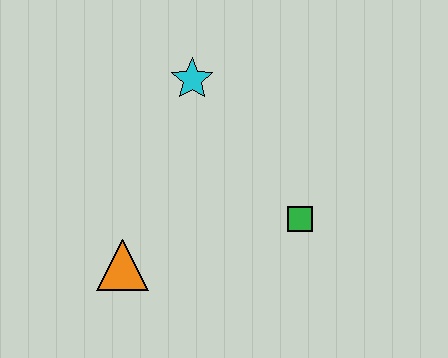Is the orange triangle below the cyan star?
Yes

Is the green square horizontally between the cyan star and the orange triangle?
No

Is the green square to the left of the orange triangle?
No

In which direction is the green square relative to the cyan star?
The green square is below the cyan star.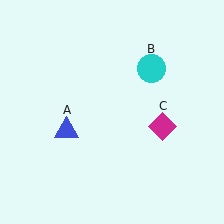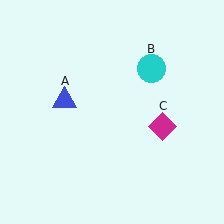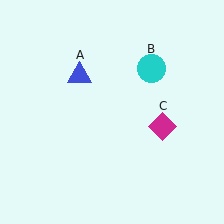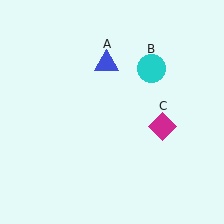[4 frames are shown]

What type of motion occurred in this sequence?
The blue triangle (object A) rotated clockwise around the center of the scene.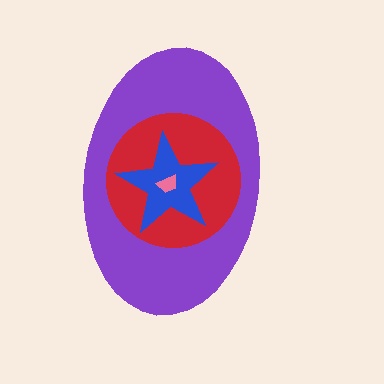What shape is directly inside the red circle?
The blue star.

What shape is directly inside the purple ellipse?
The red circle.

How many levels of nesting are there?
4.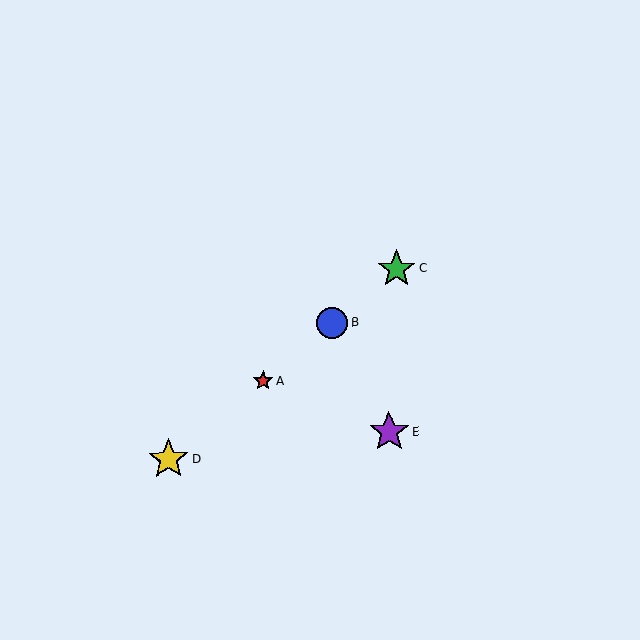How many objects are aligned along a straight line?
4 objects (A, B, C, D) are aligned along a straight line.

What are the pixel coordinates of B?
Object B is at (332, 323).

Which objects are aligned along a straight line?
Objects A, B, C, D are aligned along a straight line.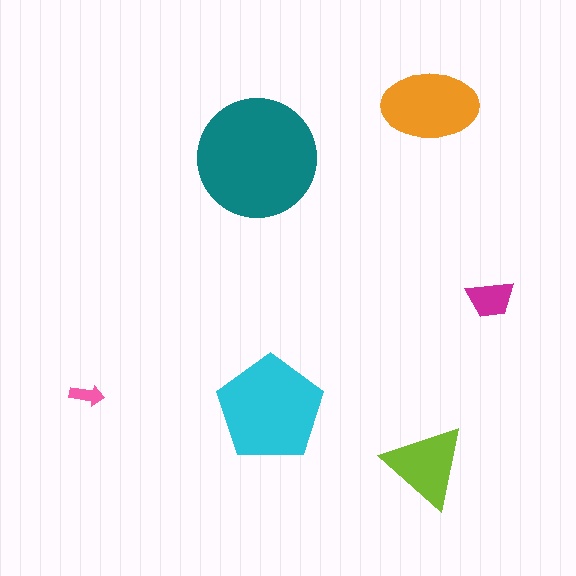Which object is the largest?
The teal circle.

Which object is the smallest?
The pink arrow.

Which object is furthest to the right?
The magenta trapezoid is rightmost.